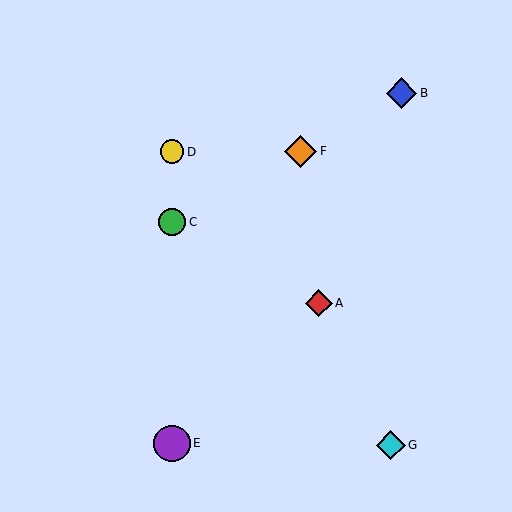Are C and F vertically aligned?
No, C is at x≈172 and F is at x≈301.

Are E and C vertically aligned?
Yes, both are at x≈172.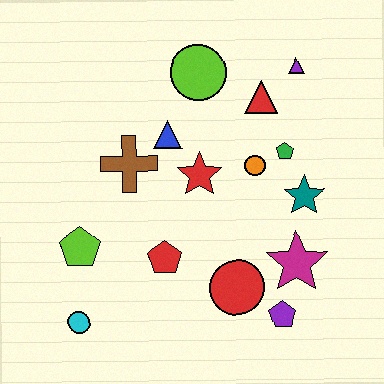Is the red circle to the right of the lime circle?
Yes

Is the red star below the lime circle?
Yes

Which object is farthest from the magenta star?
The cyan circle is farthest from the magenta star.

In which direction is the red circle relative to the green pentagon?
The red circle is below the green pentagon.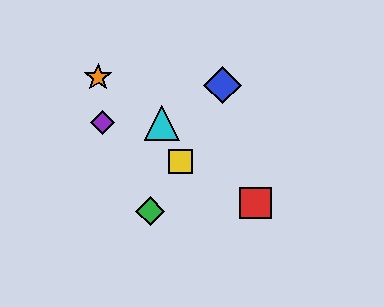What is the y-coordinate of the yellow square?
The yellow square is at y≈161.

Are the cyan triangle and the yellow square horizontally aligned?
No, the cyan triangle is at y≈123 and the yellow square is at y≈161.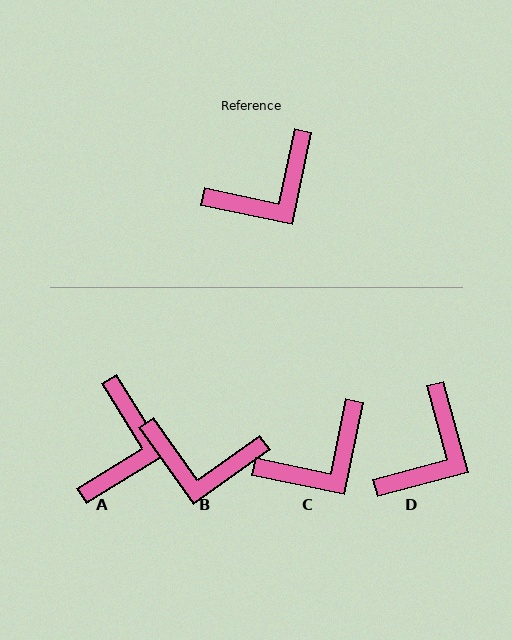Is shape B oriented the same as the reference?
No, it is off by about 43 degrees.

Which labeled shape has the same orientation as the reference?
C.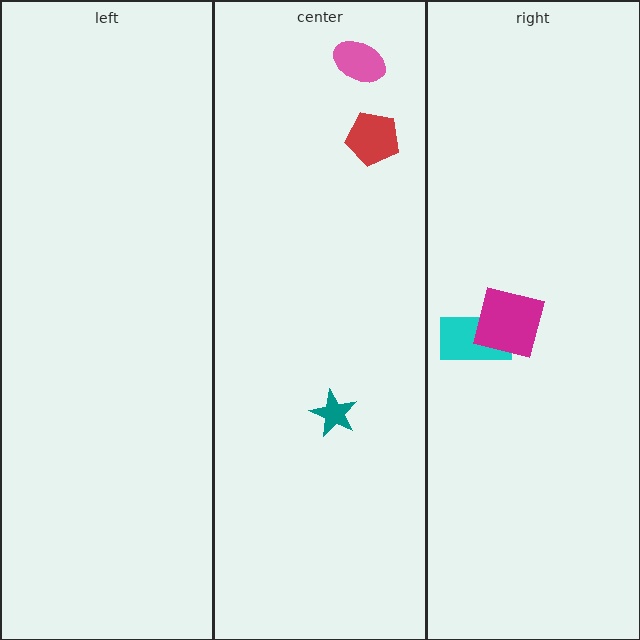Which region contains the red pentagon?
The center region.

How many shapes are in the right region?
2.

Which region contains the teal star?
The center region.